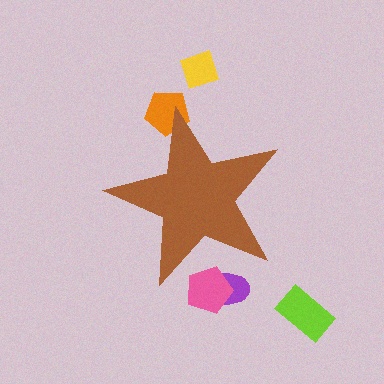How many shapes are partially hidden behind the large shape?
3 shapes are partially hidden.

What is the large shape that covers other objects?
A brown star.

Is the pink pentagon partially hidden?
Yes, the pink pentagon is partially hidden behind the brown star.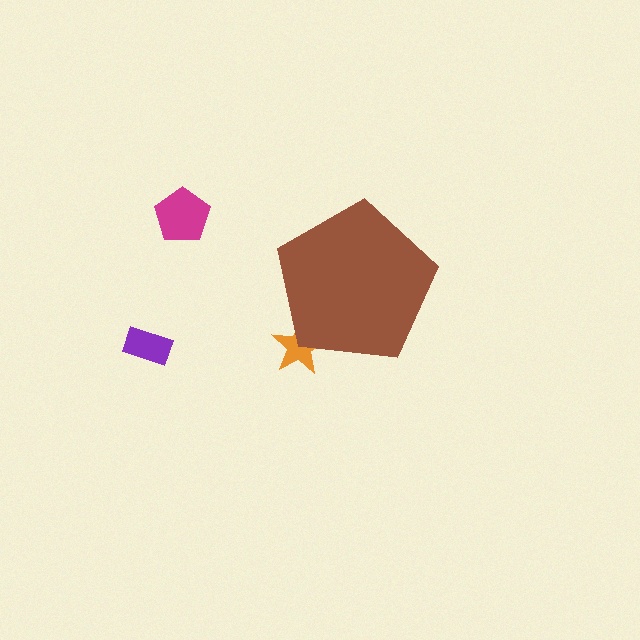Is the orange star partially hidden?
Yes, the orange star is partially hidden behind the brown pentagon.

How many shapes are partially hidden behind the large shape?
1 shape is partially hidden.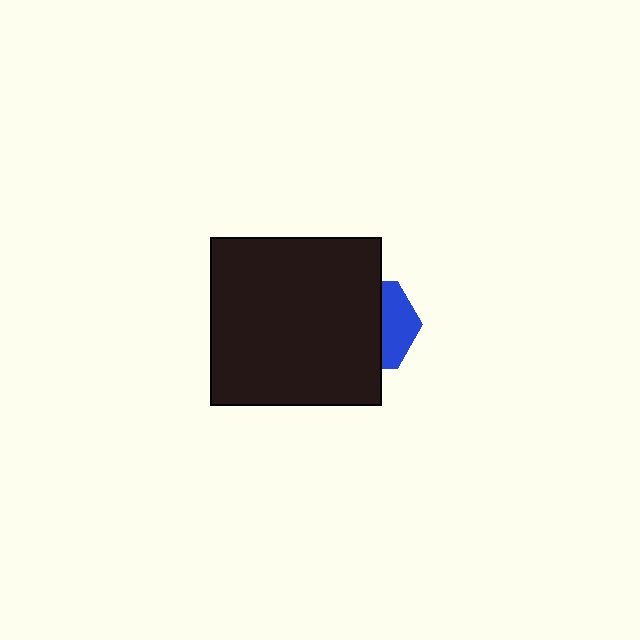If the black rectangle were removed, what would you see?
You would see the complete blue hexagon.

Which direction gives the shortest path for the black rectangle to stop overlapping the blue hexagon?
Moving left gives the shortest separation.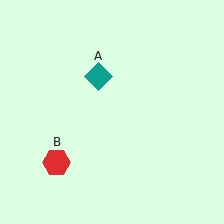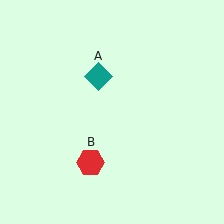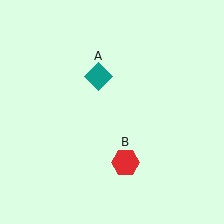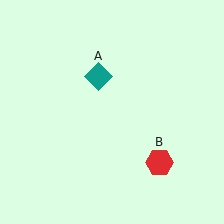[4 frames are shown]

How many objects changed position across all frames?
1 object changed position: red hexagon (object B).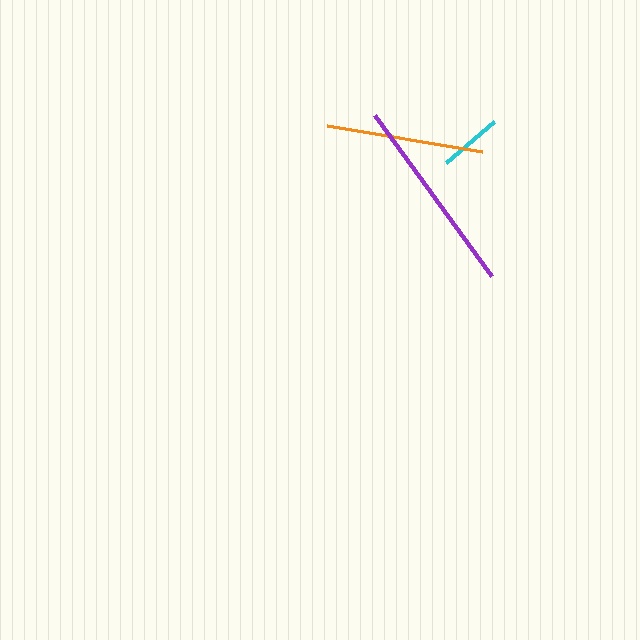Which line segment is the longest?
The purple line is the longest at approximately 199 pixels.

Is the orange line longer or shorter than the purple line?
The purple line is longer than the orange line.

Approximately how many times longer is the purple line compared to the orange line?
The purple line is approximately 1.3 times the length of the orange line.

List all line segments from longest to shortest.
From longest to shortest: purple, orange, cyan.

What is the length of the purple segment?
The purple segment is approximately 199 pixels long.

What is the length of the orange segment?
The orange segment is approximately 158 pixels long.